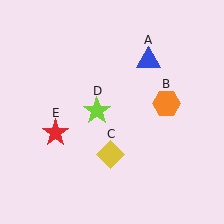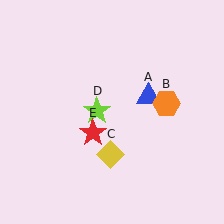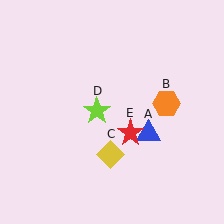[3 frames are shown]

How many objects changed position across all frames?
2 objects changed position: blue triangle (object A), red star (object E).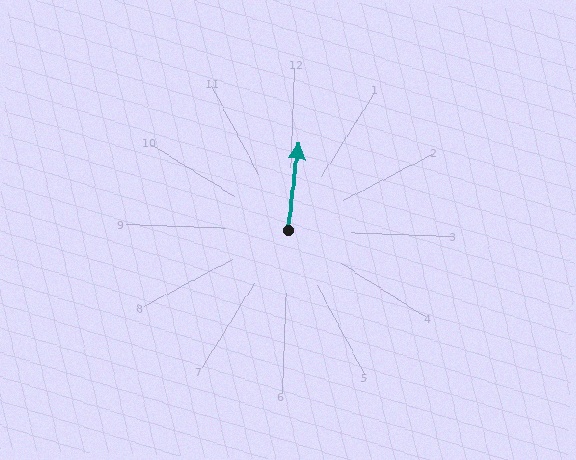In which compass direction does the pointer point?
North.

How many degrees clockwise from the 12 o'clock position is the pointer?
Approximately 5 degrees.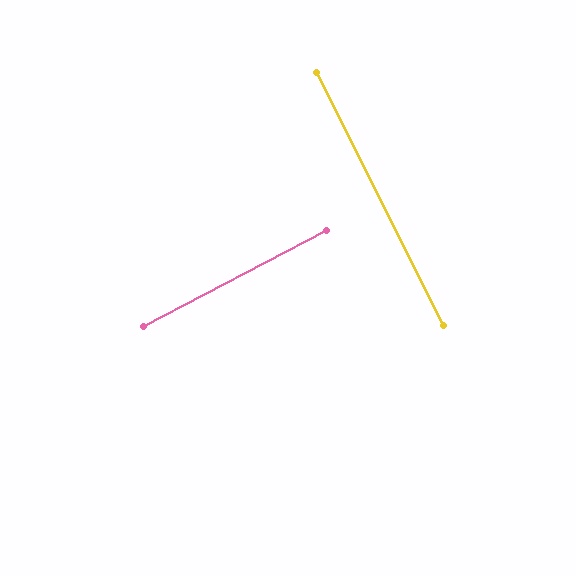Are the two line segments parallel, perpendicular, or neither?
Perpendicular — they meet at approximately 89°.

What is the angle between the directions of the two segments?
Approximately 89 degrees.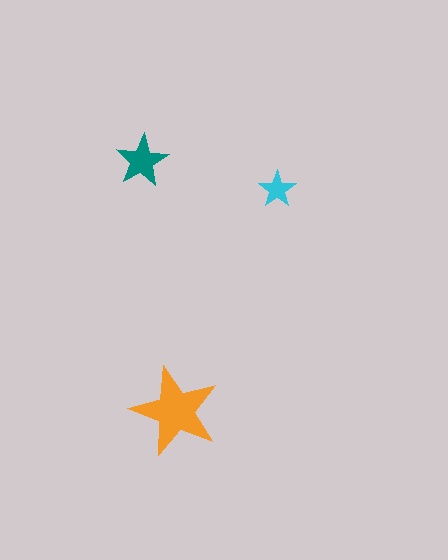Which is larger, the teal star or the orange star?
The orange one.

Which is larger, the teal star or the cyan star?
The teal one.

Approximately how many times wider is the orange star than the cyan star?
About 2.5 times wider.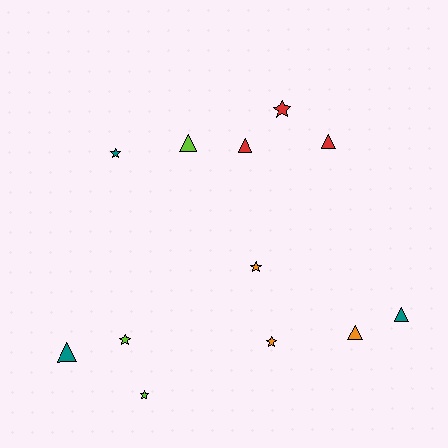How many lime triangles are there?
There is 1 lime triangle.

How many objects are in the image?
There are 12 objects.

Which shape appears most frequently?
Star, with 6 objects.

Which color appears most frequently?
Lime, with 3 objects.